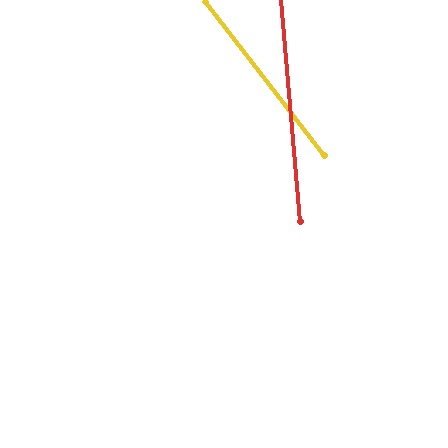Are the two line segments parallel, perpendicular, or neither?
Neither parallel nor perpendicular — they differ by about 33°.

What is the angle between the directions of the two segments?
Approximately 33 degrees.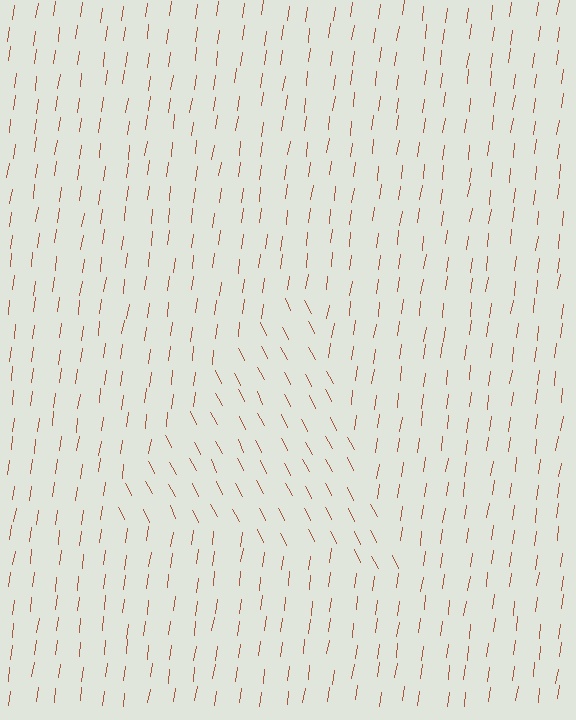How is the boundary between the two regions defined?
The boundary is defined purely by a change in line orientation (approximately 35 degrees difference). All lines are the same color and thickness.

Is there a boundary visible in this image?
Yes, there is a texture boundary formed by a change in line orientation.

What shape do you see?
I see a triangle.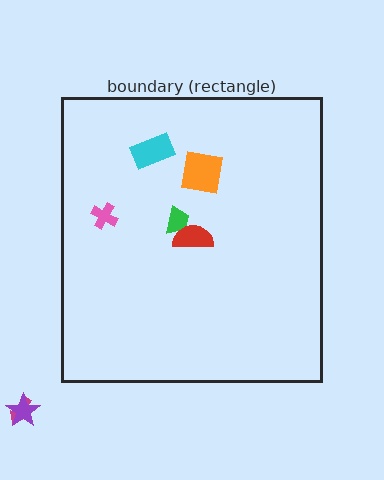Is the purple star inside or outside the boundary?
Outside.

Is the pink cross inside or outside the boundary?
Inside.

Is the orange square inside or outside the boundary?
Inside.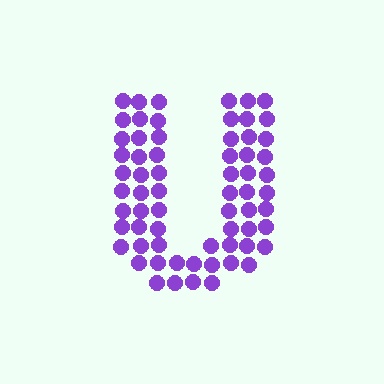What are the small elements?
The small elements are circles.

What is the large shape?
The large shape is the letter U.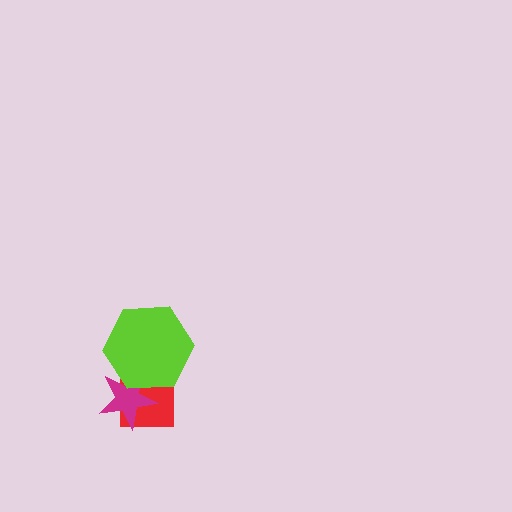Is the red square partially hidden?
Yes, it is partially covered by another shape.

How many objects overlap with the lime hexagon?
2 objects overlap with the lime hexagon.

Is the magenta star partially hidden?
Yes, it is partially covered by another shape.